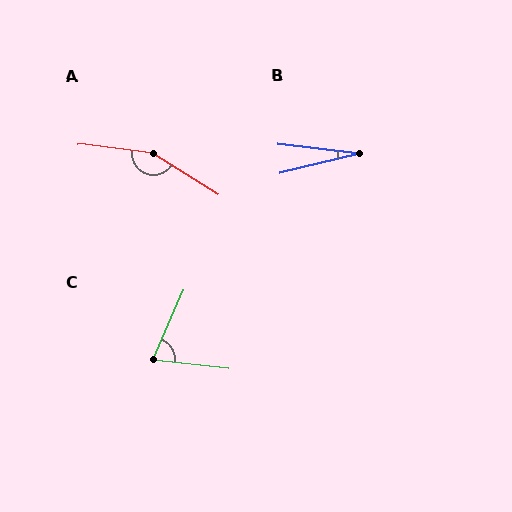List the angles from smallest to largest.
B (20°), C (72°), A (155°).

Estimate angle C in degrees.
Approximately 72 degrees.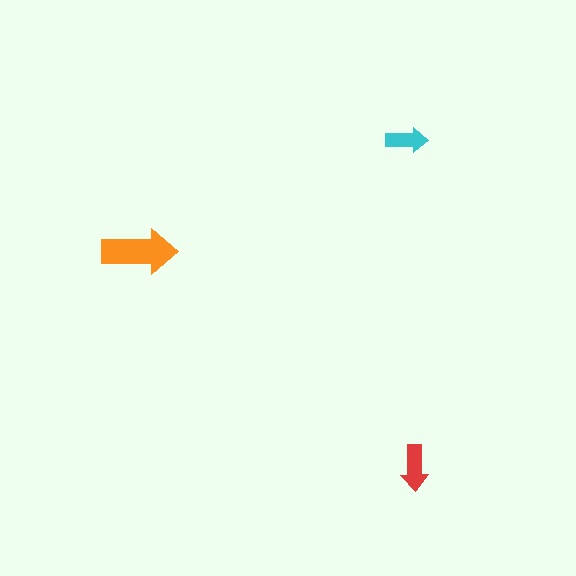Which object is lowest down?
The red arrow is bottommost.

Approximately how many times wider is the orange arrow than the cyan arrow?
About 2 times wider.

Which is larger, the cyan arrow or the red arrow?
The red one.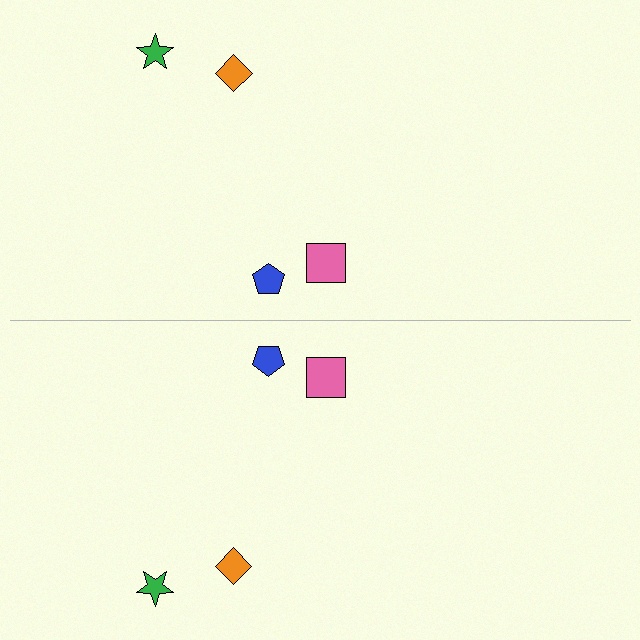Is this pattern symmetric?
Yes, this pattern has bilateral (reflection) symmetry.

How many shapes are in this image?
There are 8 shapes in this image.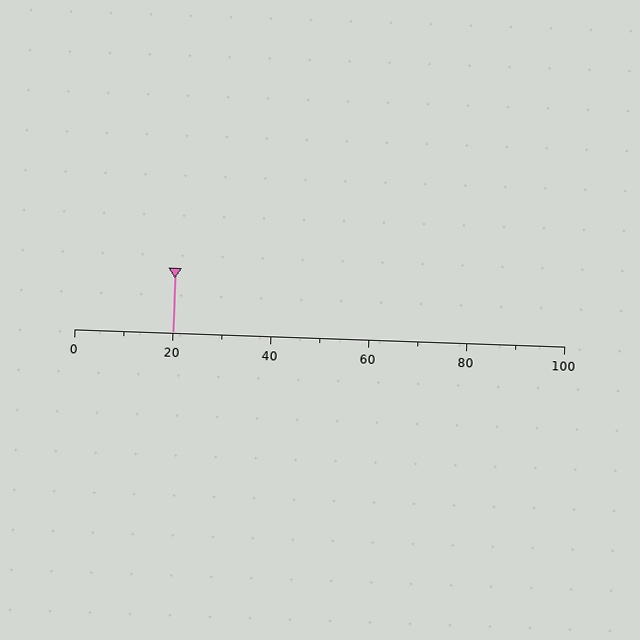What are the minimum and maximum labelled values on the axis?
The axis runs from 0 to 100.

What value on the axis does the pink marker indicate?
The marker indicates approximately 20.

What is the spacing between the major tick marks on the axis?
The major ticks are spaced 20 apart.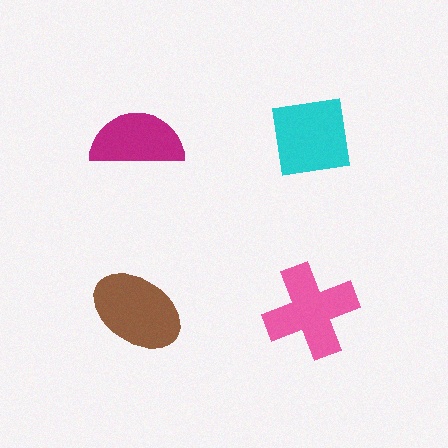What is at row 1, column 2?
A cyan square.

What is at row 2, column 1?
A brown ellipse.